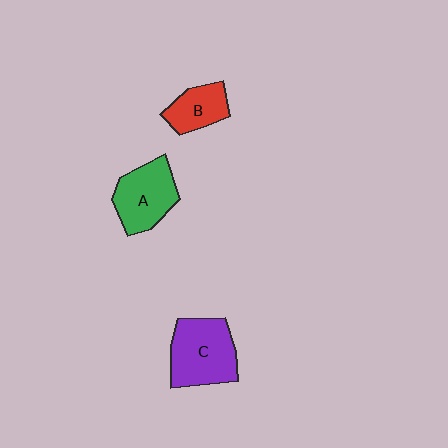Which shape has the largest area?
Shape C (purple).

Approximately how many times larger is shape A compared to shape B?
Approximately 1.5 times.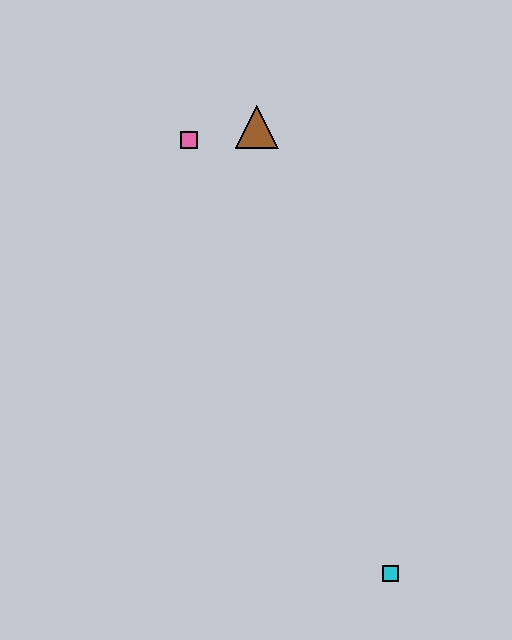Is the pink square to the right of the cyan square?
No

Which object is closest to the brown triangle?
The pink square is closest to the brown triangle.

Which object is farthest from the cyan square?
The pink square is farthest from the cyan square.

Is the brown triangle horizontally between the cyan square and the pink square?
Yes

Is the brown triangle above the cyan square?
Yes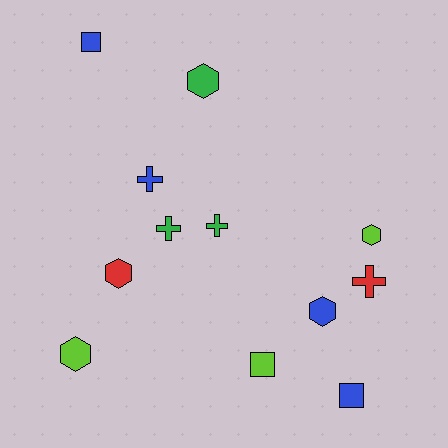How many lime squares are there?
There is 1 lime square.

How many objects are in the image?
There are 12 objects.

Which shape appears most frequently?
Hexagon, with 5 objects.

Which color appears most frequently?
Blue, with 4 objects.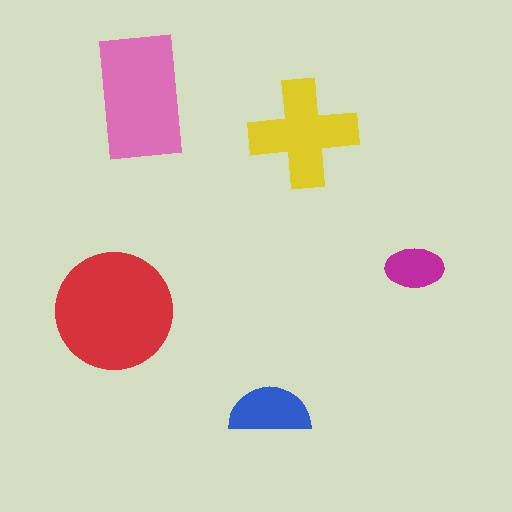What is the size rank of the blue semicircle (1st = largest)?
4th.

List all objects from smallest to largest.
The magenta ellipse, the blue semicircle, the yellow cross, the pink rectangle, the red circle.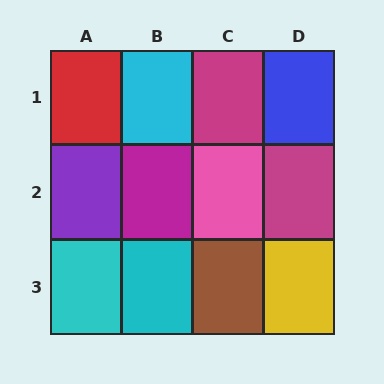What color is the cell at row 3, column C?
Brown.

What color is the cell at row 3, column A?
Cyan.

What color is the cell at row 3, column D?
Yellow.